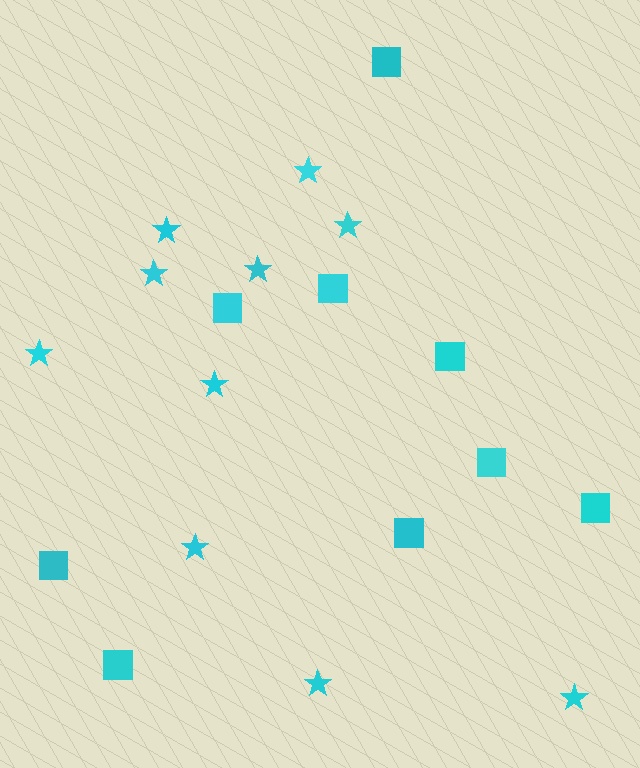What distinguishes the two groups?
There are 2 groups: one group of stars (10) and one group of squares (9).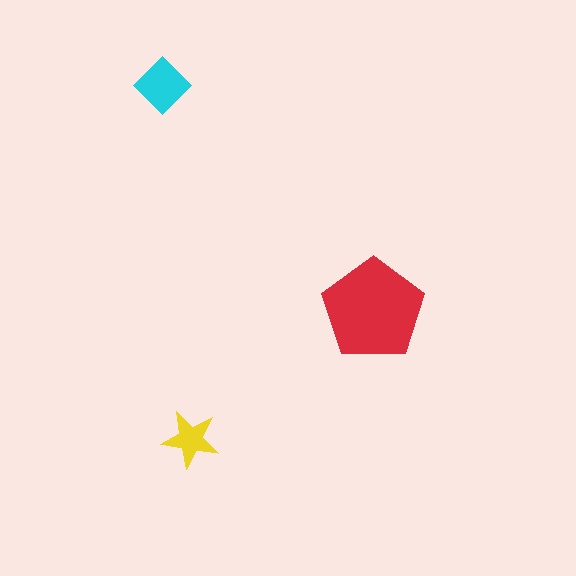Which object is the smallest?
The yellow star.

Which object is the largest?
The red pentagon.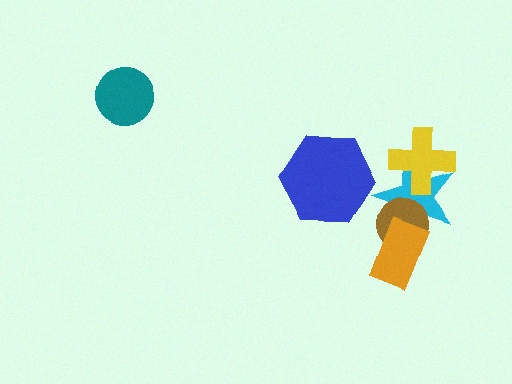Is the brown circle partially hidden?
Yes, it is partially covered by another shape.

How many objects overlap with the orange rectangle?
2 objects overlap with the orange rectangle.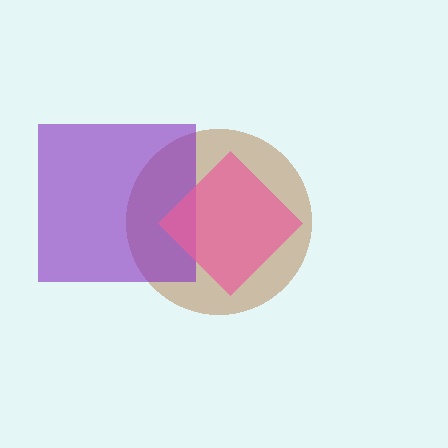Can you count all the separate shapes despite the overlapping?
Yes, there are 3 separate shapes.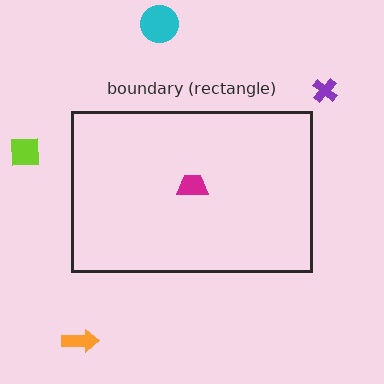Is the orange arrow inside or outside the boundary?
Outside.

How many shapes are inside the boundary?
1 inside, 4 outside.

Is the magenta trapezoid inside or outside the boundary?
Inside.